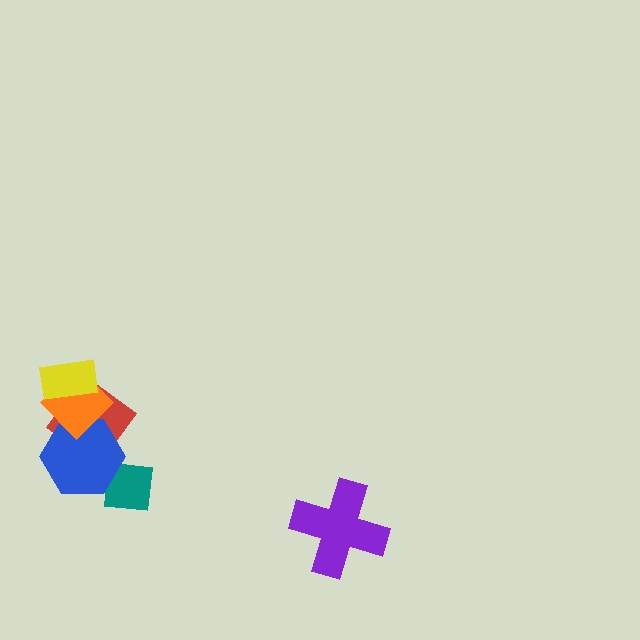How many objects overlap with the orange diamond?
3 objects overlap with the orange diamond.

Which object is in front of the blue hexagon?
The orange diamond is in front of the blue hexagon.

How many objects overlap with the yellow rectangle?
2 objects overlap with the yellow rectangle.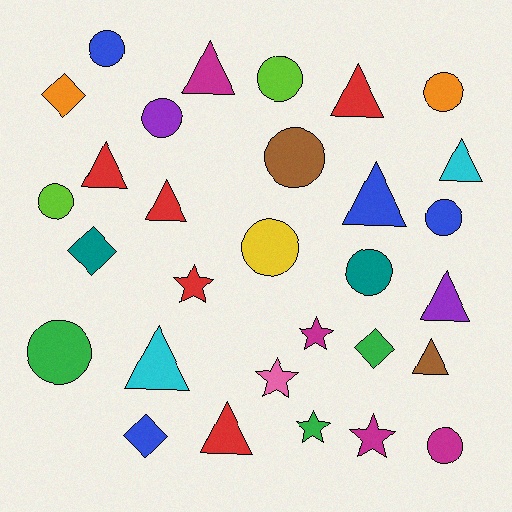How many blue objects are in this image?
There are 4 blue objects.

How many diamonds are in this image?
There are 4 diamonds.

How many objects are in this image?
There are 30 objects.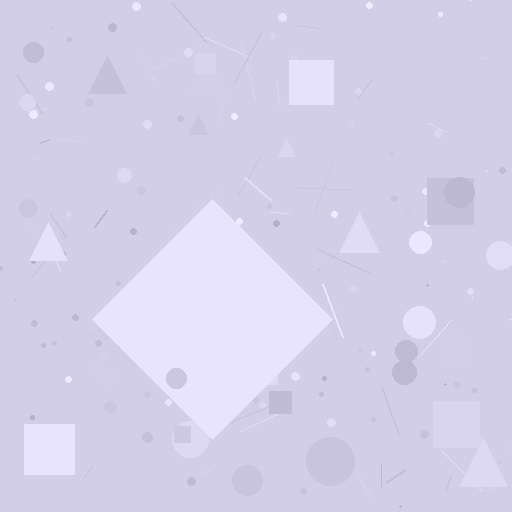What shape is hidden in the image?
A diamond is hidden in the image.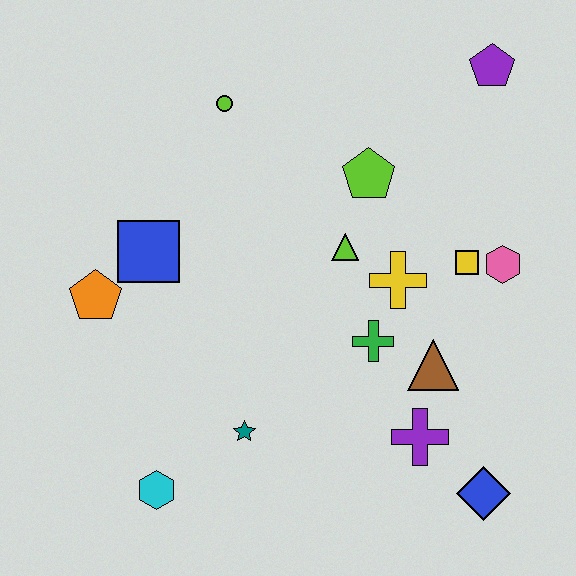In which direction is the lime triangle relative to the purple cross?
The lime triangle is above the purple cross.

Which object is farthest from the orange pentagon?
The purple pentagon is farthest from the orange pentagon.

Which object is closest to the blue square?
The orange pentagon is closest to the blue square.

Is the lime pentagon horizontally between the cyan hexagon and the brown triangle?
Yes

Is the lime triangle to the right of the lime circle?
Yes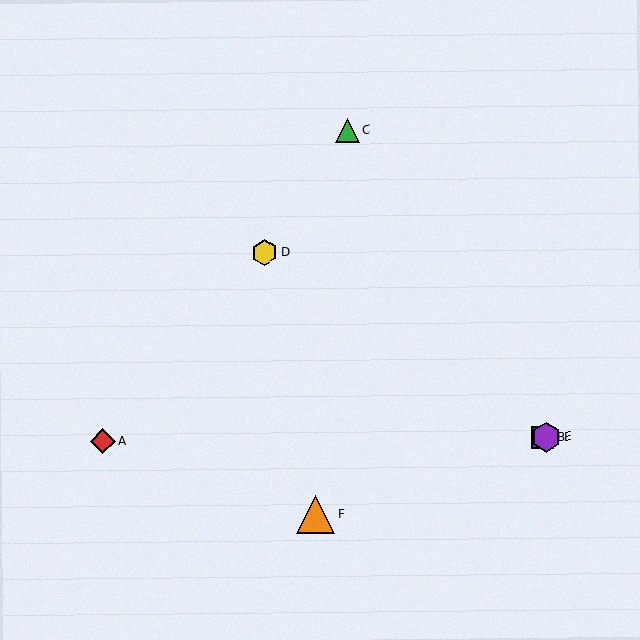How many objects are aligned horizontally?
3 objects (A, B, E) are aligned horizontally.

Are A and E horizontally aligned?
Yes, both are at y≈442.